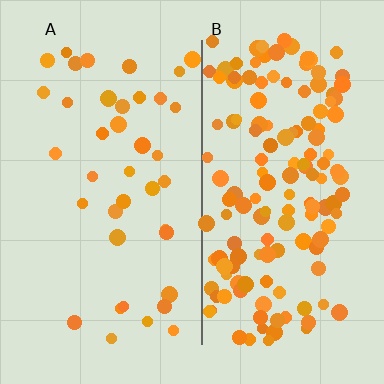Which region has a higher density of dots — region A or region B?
B (the right).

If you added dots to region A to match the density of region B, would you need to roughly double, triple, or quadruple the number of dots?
Approximately quadruple.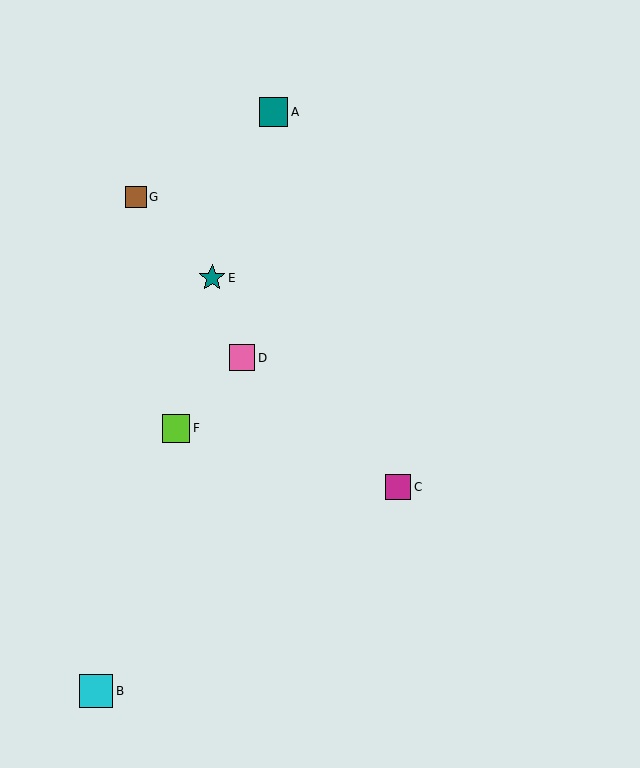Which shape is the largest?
The cyan square (labeled B) is the largest.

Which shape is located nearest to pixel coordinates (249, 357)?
The pink square (labeled D) at (242, 358) is nearest to that location.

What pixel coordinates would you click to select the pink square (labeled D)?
Click at (242, 358) to select the pink square D.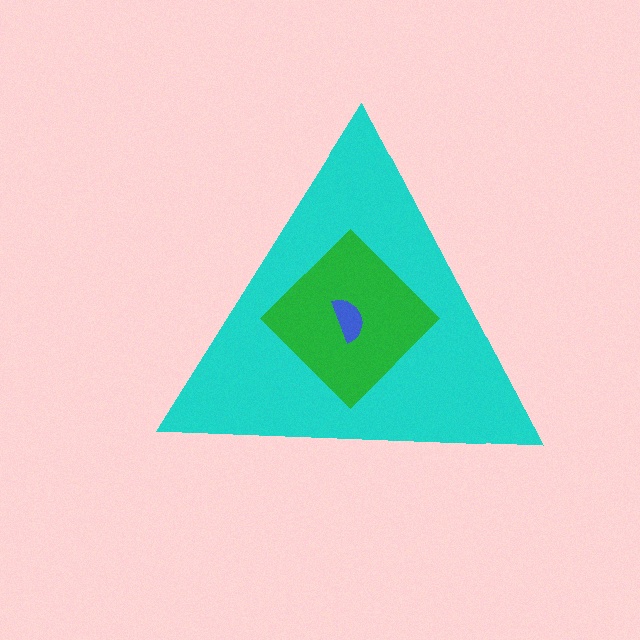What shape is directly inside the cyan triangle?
The green diamond.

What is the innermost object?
The blue semicircle.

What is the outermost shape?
The cyan triangle.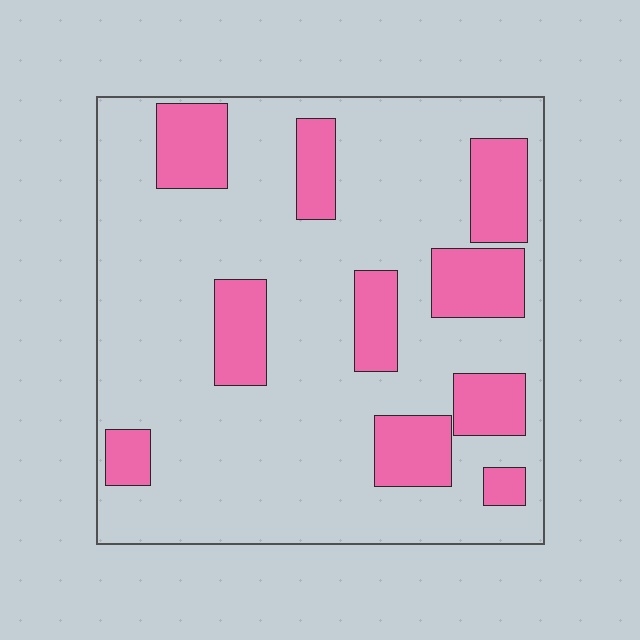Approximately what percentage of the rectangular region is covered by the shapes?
Approximately 25%.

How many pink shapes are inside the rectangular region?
10.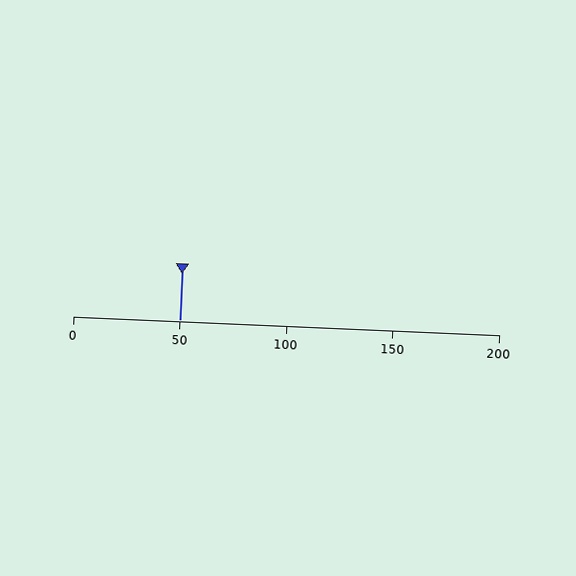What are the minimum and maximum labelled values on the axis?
The axis runs from 0 to 200.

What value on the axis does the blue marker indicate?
The marker indicates approximately 50.